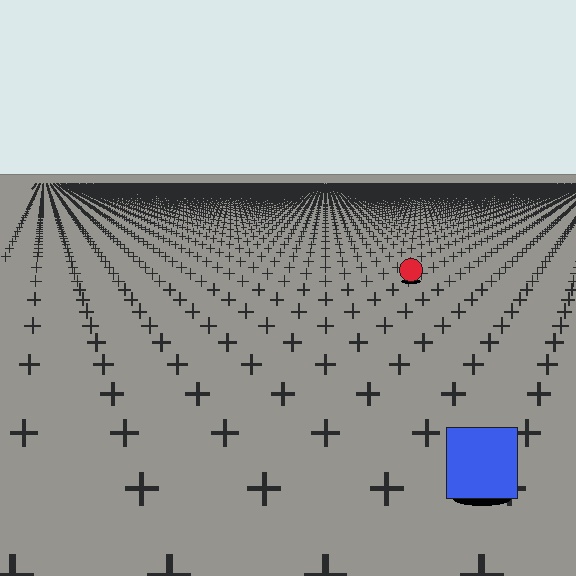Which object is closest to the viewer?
The blue square is closest. The texture marks near it are larger and more spread out.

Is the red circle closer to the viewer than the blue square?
No. The blue square is closer — you can tell from the texture gradient: the ground texture is coarser near it.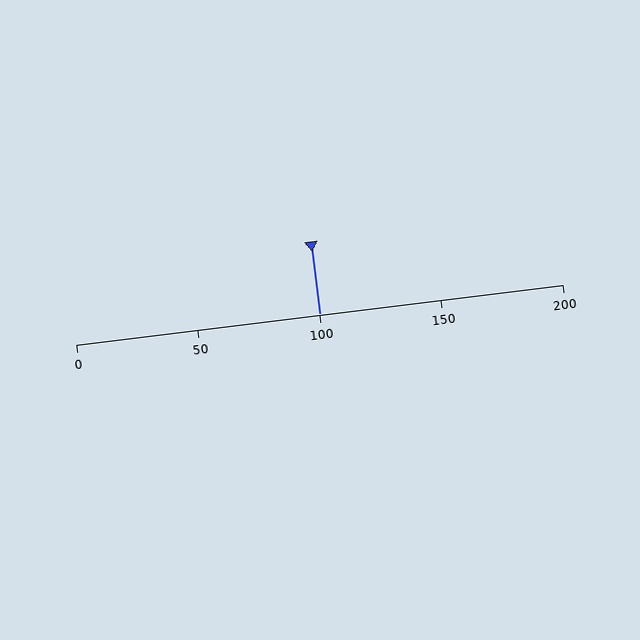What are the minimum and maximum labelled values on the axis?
The axis runs from 0 to 200.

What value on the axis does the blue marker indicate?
The marker indicates approximately 100.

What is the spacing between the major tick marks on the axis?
The major ticks are spaced 50 apart.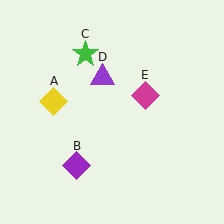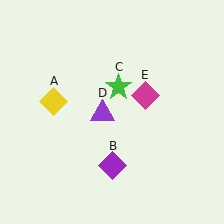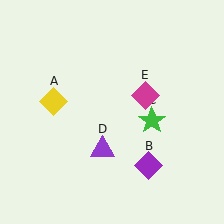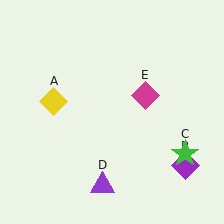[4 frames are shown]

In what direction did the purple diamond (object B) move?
The purple diamond (object B) moved right.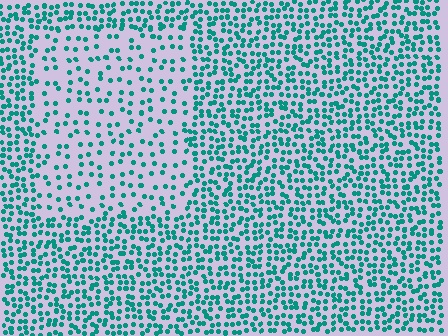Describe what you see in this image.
The image contains small teal elements arranged at two different densities. A rectangle-shaped region is visible where the elements are less densely packed than the surrounding area.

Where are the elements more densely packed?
The elements are more densely packed outside the rectangle boundary.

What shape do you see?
I see a rectangle.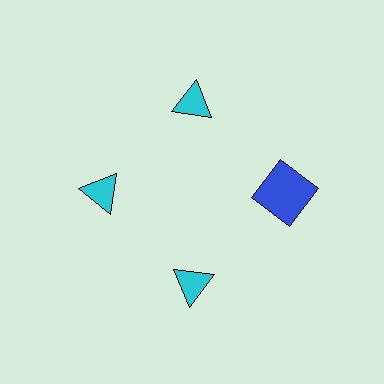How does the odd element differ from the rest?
It differs in both color (blue instead of cyan) and shape (square instead of triangle).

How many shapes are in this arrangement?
There are 4 shapes arranged in a ring pattern.